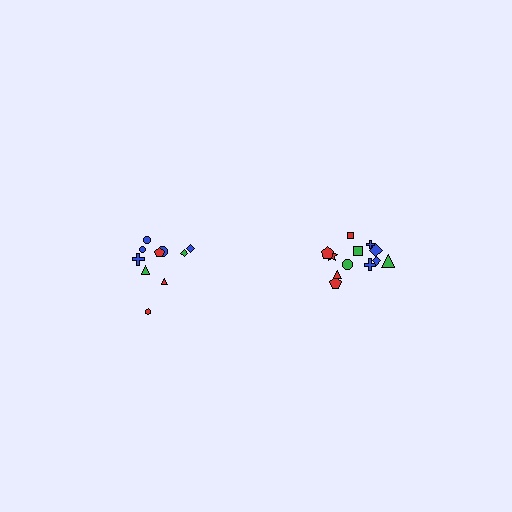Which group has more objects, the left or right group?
The right group.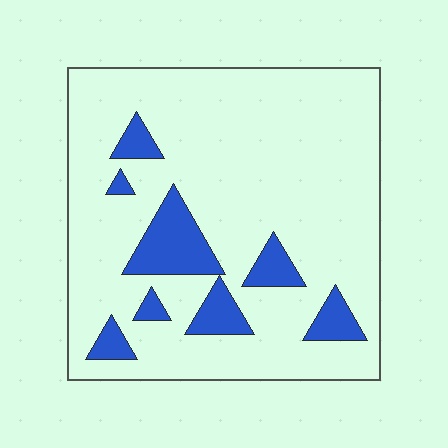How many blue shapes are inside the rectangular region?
8.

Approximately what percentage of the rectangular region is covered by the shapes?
Approximately 15%.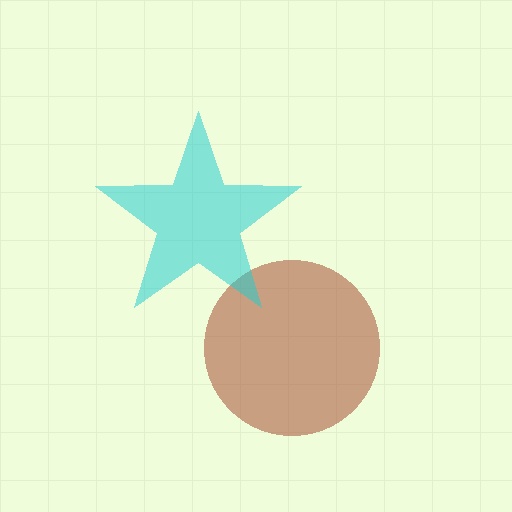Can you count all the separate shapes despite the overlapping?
Yes, there are 2 separate shapes.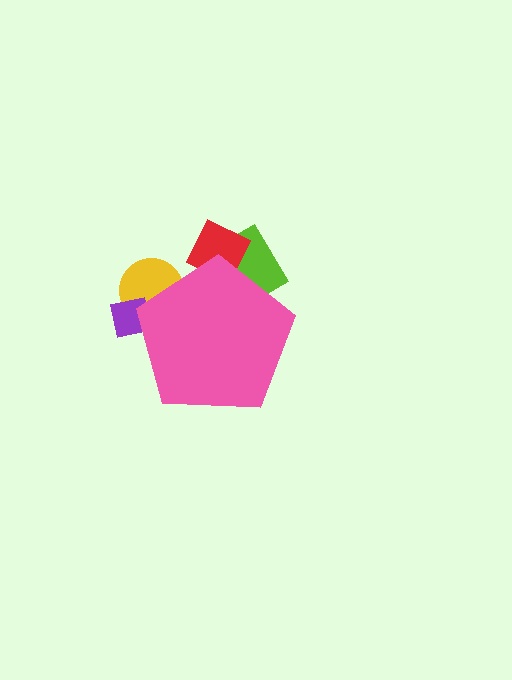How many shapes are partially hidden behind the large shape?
4 shapes are partially hidden.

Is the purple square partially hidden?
Yes, the purple square is partially hidden behind the pink pentagon.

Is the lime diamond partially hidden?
Yes, the lime diamond is partially hidden behind the pink pentagon.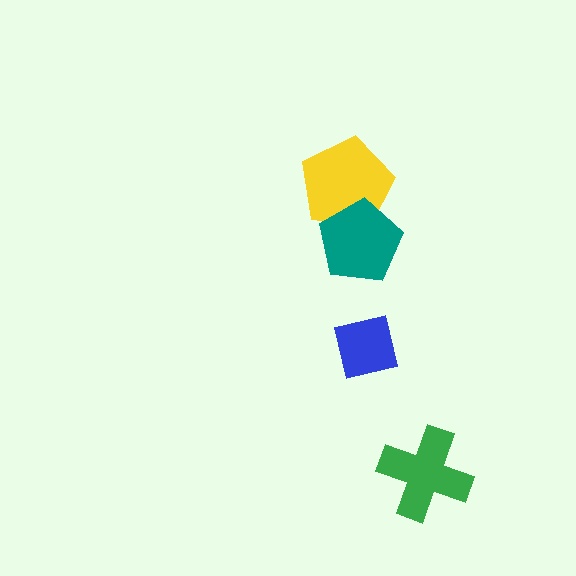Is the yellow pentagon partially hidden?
Yes, it is partially covered by another shape.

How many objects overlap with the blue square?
0 objects overlap with the blue square.